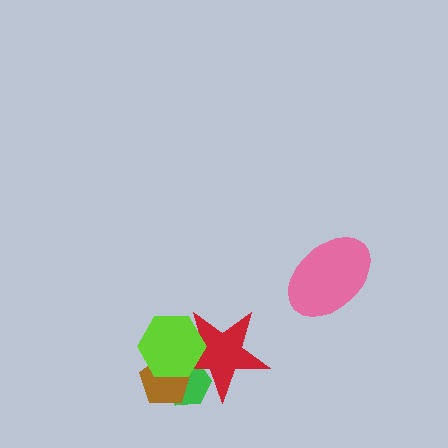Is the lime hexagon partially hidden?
No, no other shape covers it.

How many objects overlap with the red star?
3 objects overlap with the red star.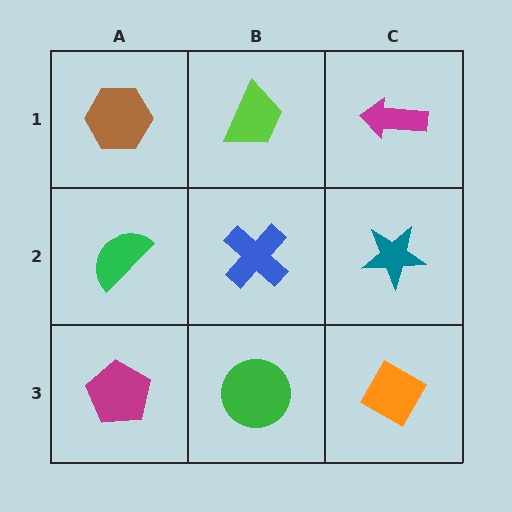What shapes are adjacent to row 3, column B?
A blue cross (row 2, column B), a magenta pentagon (row 3, column A), an orange diamond (row 3, column C).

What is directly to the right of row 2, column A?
A blue cross.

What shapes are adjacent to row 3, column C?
A teal star (row 2, column C), a green circle (row 3, column B).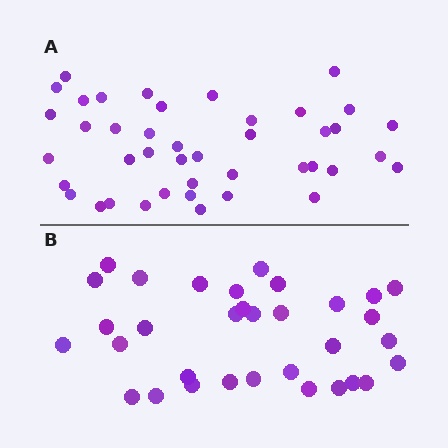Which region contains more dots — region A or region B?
Region A (the top region) has more dots.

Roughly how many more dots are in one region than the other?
Region A has roughly 8 or so more dots than region B.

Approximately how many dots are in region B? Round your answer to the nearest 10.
About 30 dots. (The exact count is 33, which rounds to 30.)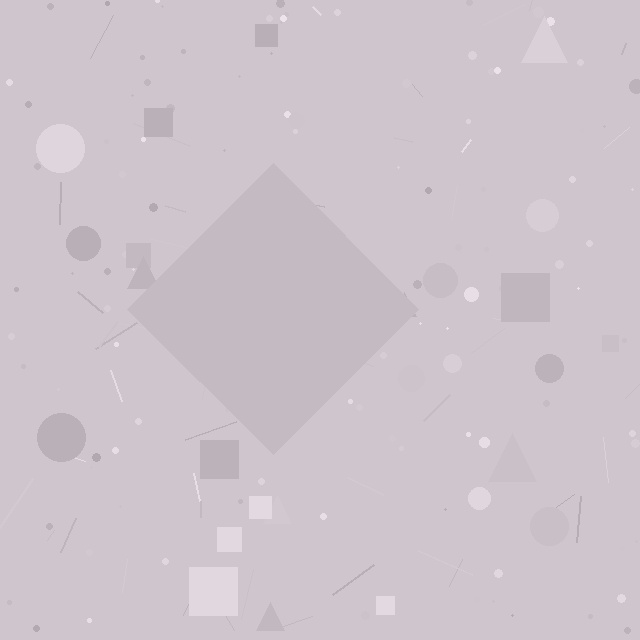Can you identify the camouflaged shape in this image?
The camouflaged shape is a diamond.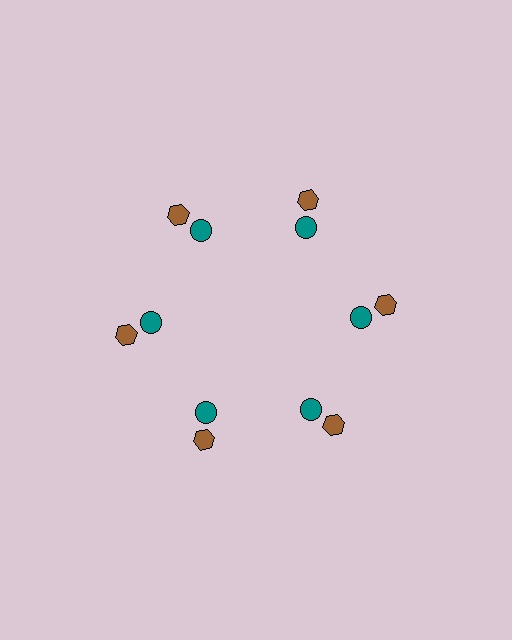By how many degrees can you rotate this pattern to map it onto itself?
The pattern maps onto itself every 60 degrees of rotation.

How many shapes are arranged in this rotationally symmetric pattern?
There are 12 shapes, arranged in 6 groups of 2.